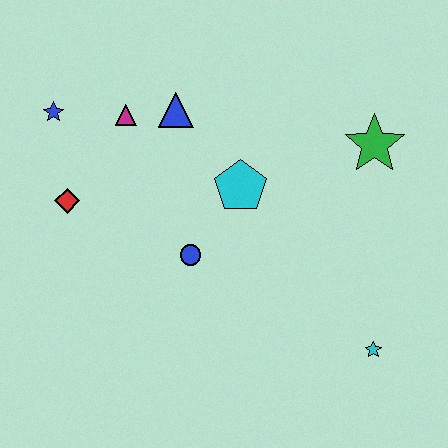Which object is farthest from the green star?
The blue star is farthest from the green star.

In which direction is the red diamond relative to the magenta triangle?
The red diamond is below the magenta triangle.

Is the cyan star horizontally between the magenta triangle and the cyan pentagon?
No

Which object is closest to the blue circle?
The cyan pentagon is closest to the blue circle.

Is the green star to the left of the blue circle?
No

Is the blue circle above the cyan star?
Yes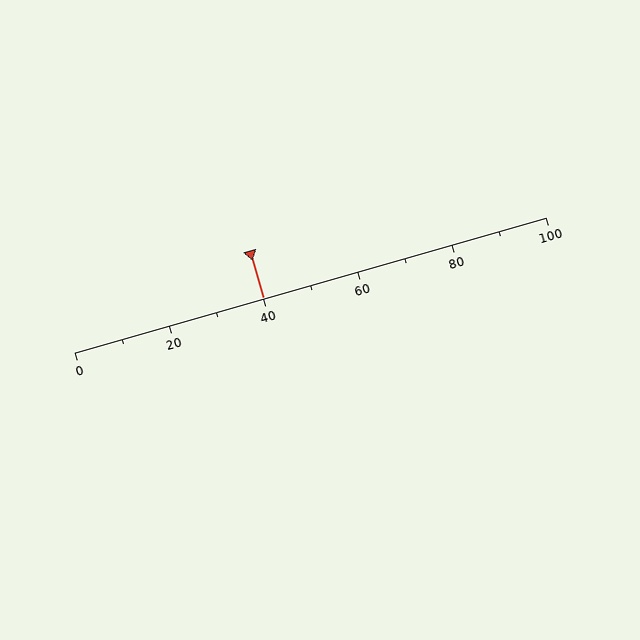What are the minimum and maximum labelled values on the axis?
The axis runs from 0 to 100.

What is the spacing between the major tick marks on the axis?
The major ticks are spaced 20 apart.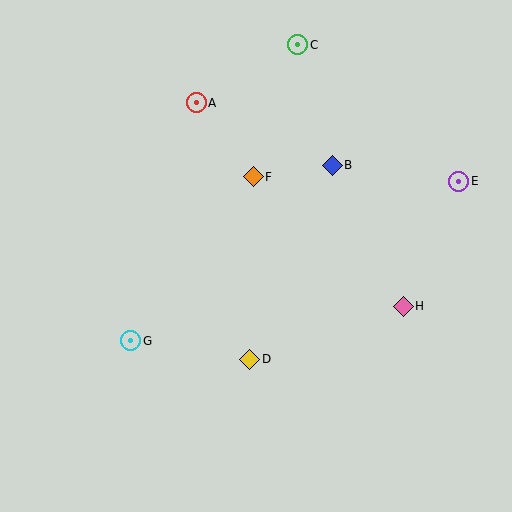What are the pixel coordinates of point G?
Point G is at (131, 341).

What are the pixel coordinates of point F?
Point F is at (253, 177).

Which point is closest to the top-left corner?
Point A is closest to the top-left corner.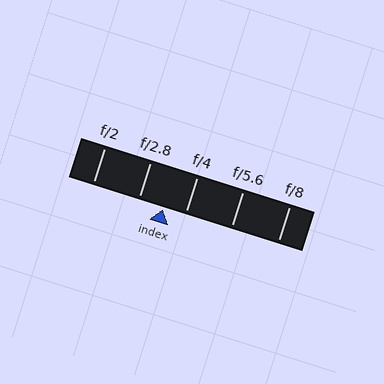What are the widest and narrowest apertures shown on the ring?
The widest aperture shown is f/2 and the narrowest is f/8.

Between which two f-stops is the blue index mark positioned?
The index mark is between f/2.8 and f/4.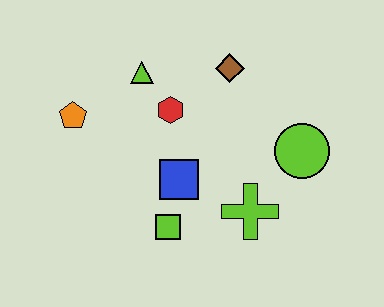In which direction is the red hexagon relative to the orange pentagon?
The red hexagon is to the right of the orange pentagon.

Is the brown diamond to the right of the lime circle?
No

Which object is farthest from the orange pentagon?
The lime circle is farthest from the orange pentagon.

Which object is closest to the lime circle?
The lime cross is closest to the lime circle.